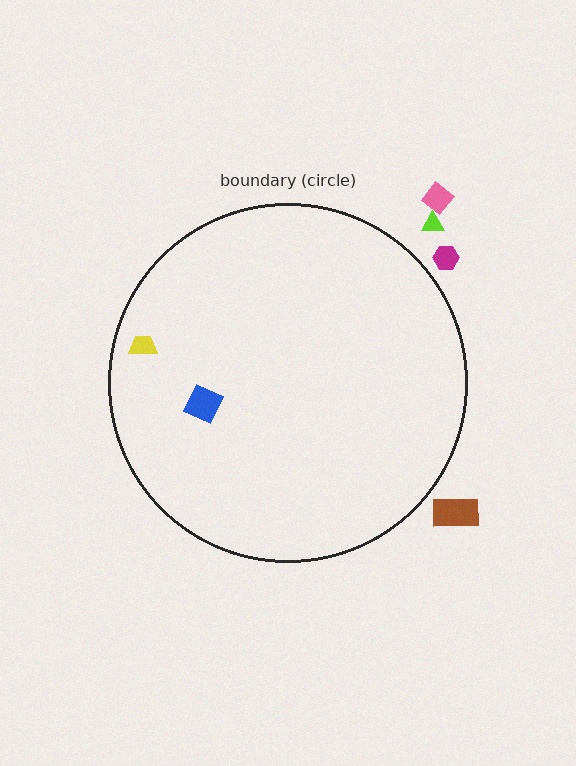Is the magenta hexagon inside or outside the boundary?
Outside.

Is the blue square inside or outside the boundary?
Inside.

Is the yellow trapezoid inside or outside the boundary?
Inside.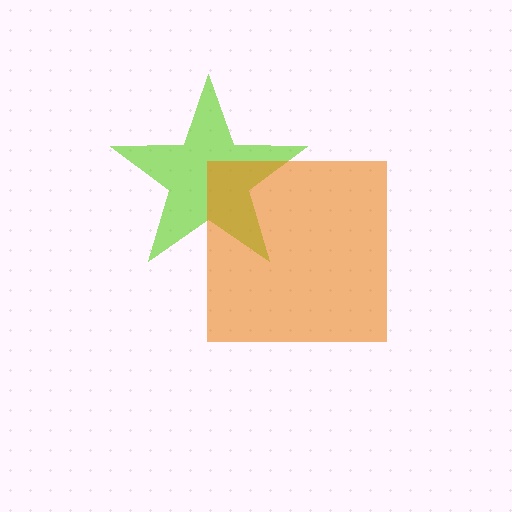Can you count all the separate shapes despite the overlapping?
Yes, there are 2 separate shapes.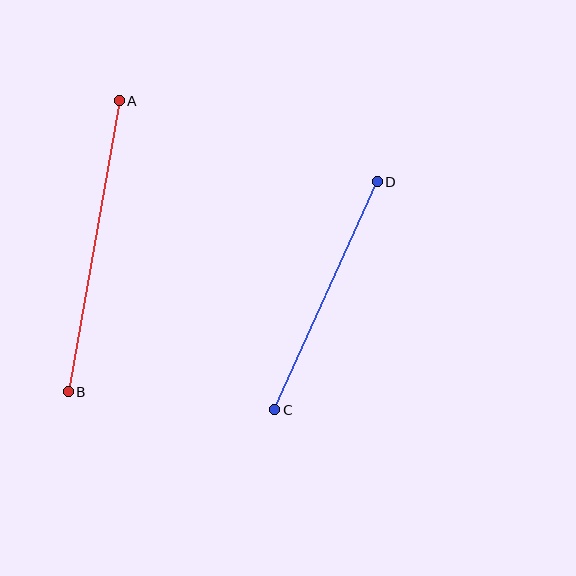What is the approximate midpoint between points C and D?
The midpoint is at approximately (326, 296) pixels.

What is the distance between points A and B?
The distance is approximately 296 pixels.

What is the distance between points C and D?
The distance is approximately 250 pixels.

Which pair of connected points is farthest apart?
Points A and B are farthest apart.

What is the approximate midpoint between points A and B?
The midpoint is at approximately (94, 246) pixels.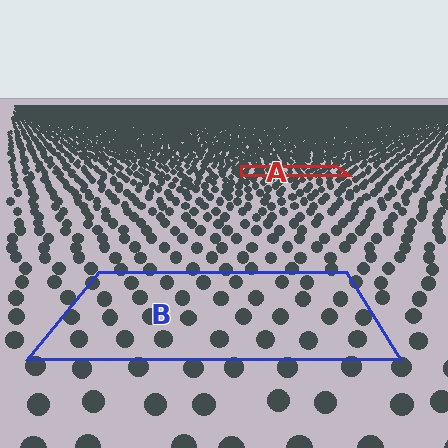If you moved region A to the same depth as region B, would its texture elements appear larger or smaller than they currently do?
They would appear larger. At a closer depth, the same texture elements are projected at a bigger on-screen size.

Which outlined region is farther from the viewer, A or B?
Region A is farther from the viewer — the texture elements inside it appear smaller and more densely packed.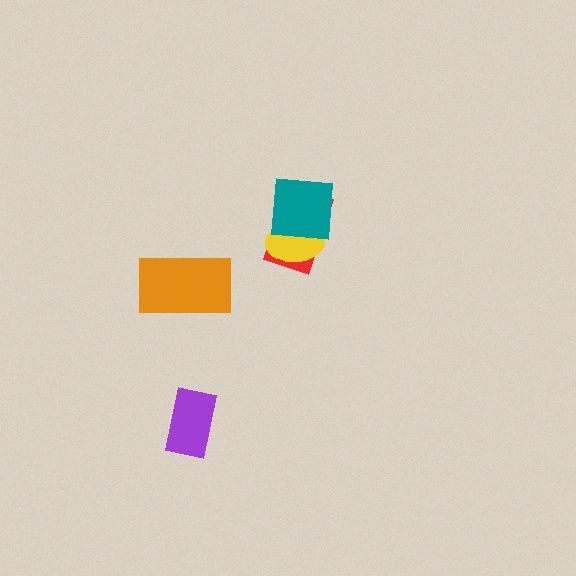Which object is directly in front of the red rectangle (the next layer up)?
The yellow ellipse is directly in front of the red rectangle.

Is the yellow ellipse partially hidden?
Yes, it is partially covered by another shape.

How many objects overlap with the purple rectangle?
0 objects overlap with the purple rectangle.